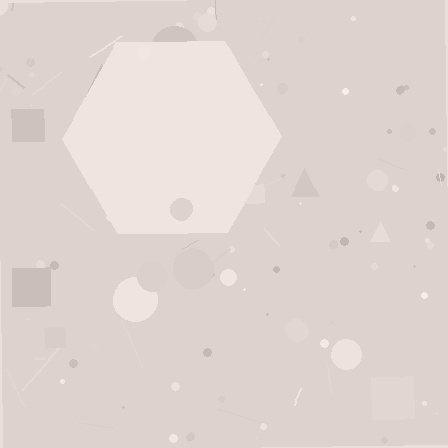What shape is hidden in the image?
A hexagon is hidden in the image.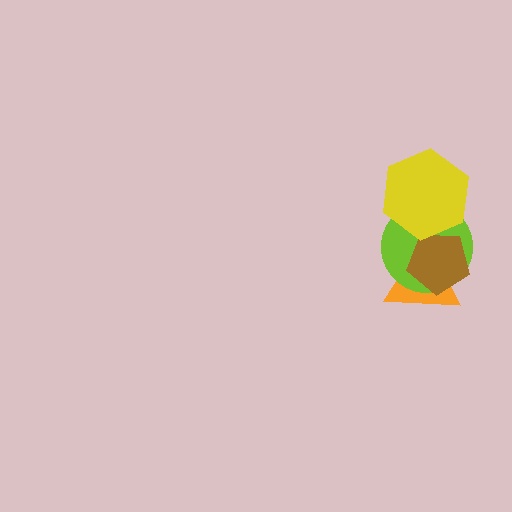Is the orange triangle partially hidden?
Yes, it is partially covered by another shape.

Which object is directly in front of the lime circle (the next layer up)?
The brown pentagon is directly in front of the lime circle.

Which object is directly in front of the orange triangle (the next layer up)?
The lime circle is directly in front of the orange triangle.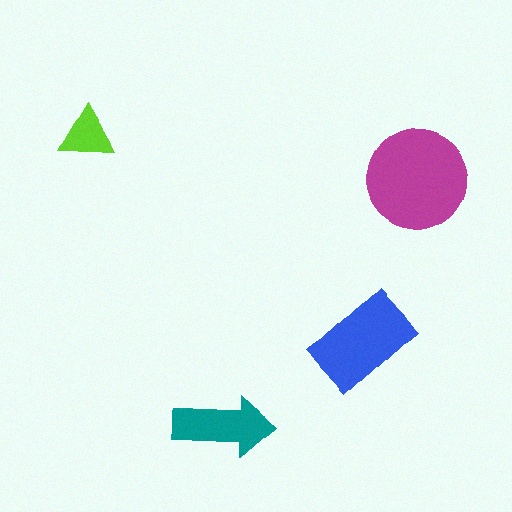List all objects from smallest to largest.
The lime triangle, the teal arrow, the blue rectangle, the magenta circle.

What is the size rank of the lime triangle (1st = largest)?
4th.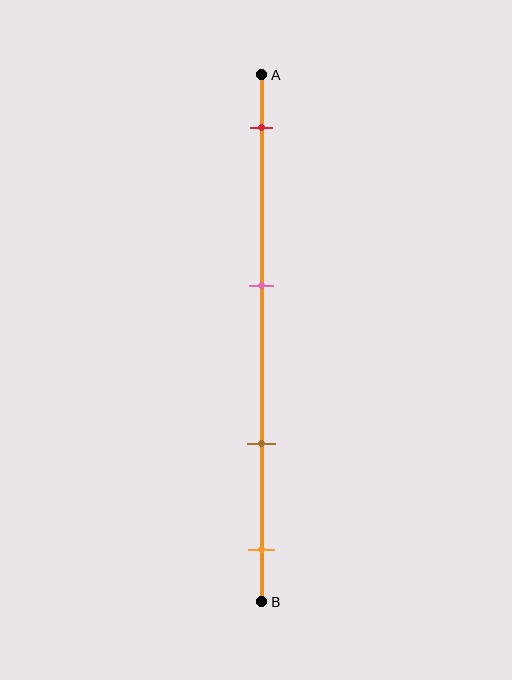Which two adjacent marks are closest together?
The brown and orange marks are the closest adjacent pair.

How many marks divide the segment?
There are 4 marks dividing the segment.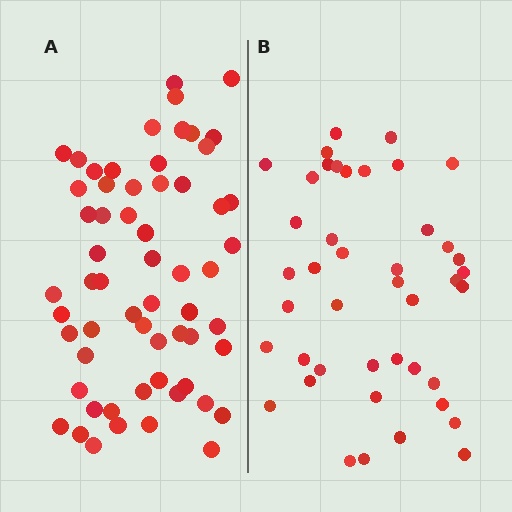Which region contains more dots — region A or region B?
Region A (the left region) has more dots.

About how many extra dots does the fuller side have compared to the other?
Region A has approximately 15 more dots than region B.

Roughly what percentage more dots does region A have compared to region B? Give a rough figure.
About 40% more.